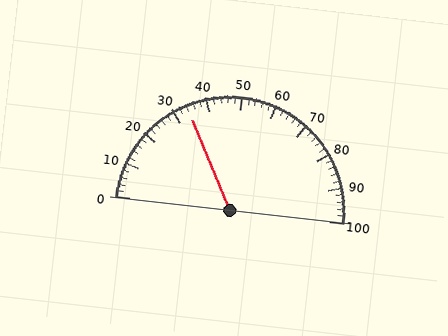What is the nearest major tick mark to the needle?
The nearest major tick mark is 30.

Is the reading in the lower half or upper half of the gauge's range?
The reading is in the lower half of the range (0 to 100).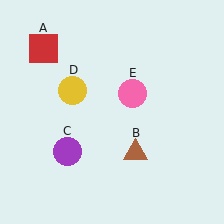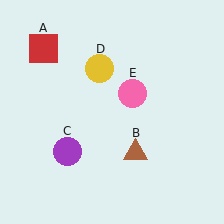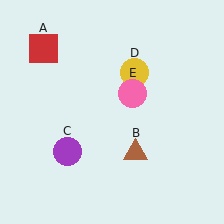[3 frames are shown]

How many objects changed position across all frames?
1 object changed position: yellow circle (object D).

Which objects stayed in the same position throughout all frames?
Red square (object A) and brown triangle (object B) and purple circle (object C) and pink circle (object E) remained stationary.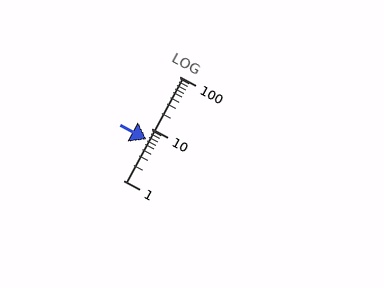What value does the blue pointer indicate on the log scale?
The pointer indicates approximately 6.1.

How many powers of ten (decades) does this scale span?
The scale spans 2 decades, from 1 to 100.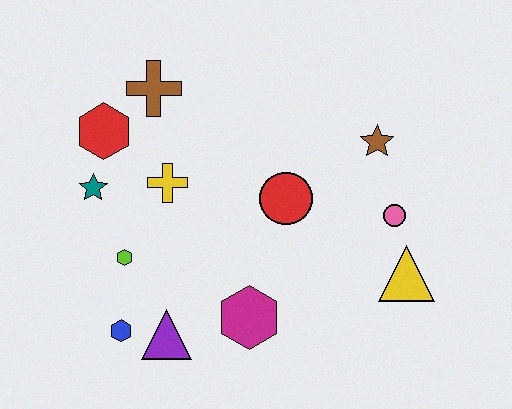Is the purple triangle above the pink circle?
No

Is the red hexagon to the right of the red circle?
No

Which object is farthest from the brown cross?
The yellow triangle is farthest from the brown cross.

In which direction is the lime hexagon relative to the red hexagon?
The lime hexagon is below the red hexagon.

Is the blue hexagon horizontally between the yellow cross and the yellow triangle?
No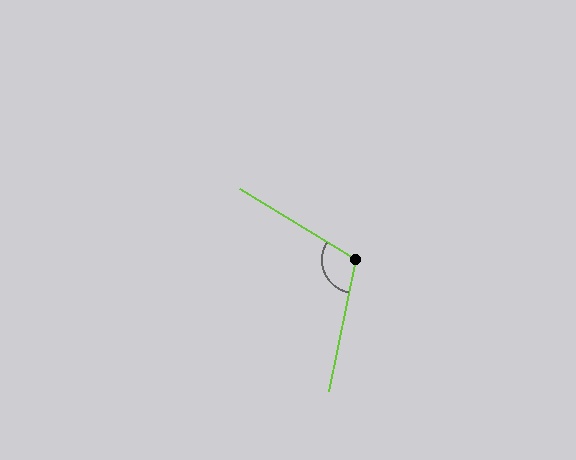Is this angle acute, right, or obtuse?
It is obtuse.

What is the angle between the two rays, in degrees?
Approximately 110 degrees.